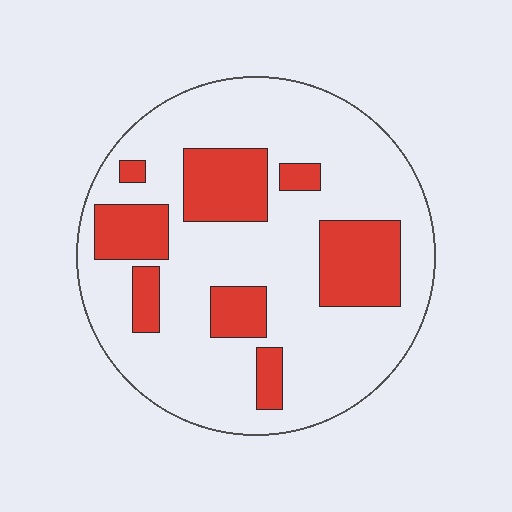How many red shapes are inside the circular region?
8.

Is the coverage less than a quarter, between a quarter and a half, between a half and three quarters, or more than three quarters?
Between a quarter and a half.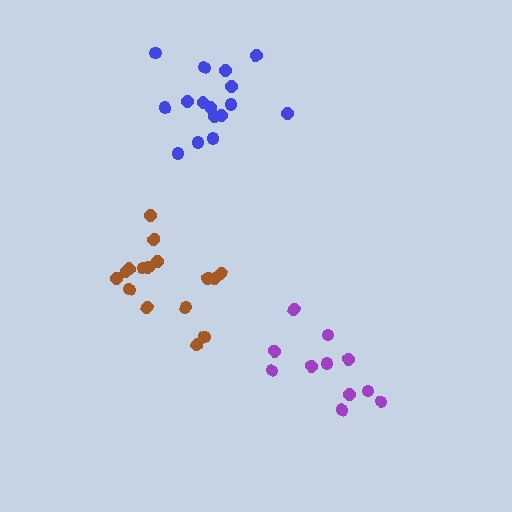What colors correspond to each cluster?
The clusters are colored: brown, blue, purple.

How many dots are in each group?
Group 1: 16 dots, Group 2: 16 dots, Group 3: 11 dots (43 total).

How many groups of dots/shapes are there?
There are 3 groups.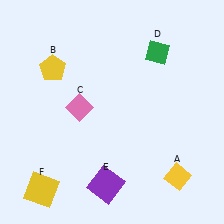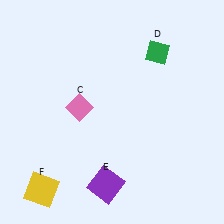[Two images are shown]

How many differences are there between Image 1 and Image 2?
There are 2 differences between the two images.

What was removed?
The yellow pentagon (B), the yellow diamond (A) were removed in Image 2.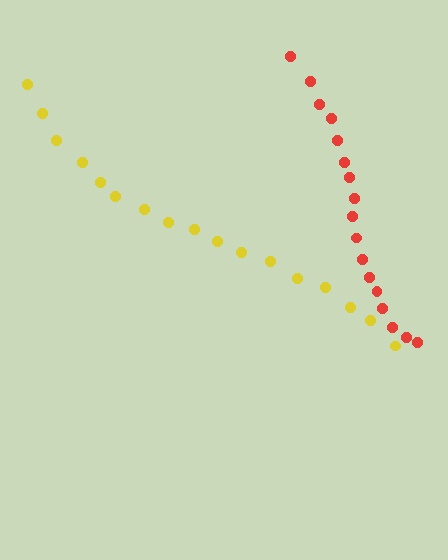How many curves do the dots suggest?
There are 2 distinct paths.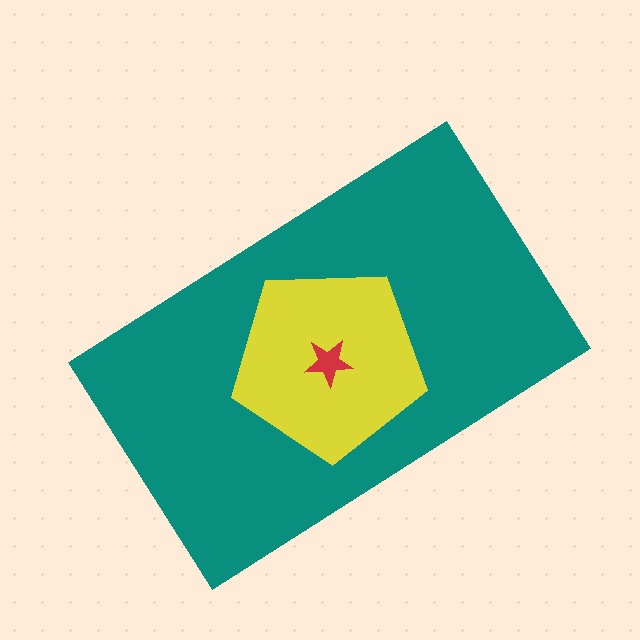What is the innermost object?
The red star.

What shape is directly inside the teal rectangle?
The yellow pentagon.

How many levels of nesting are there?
3.